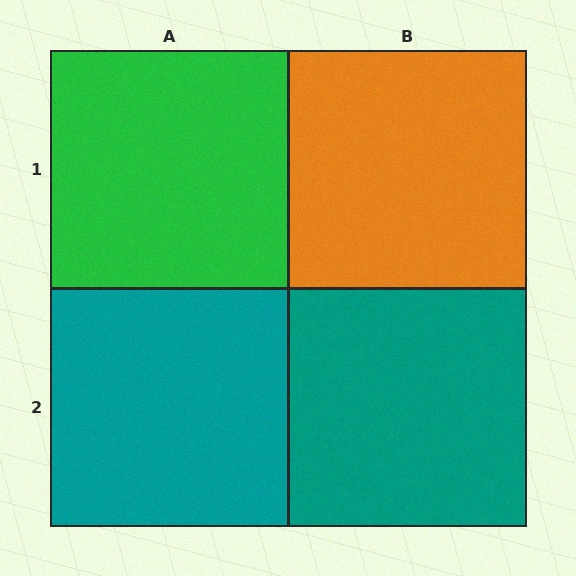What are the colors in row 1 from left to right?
Green, orange.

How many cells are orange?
1 cell is orange.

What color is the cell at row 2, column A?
Teal.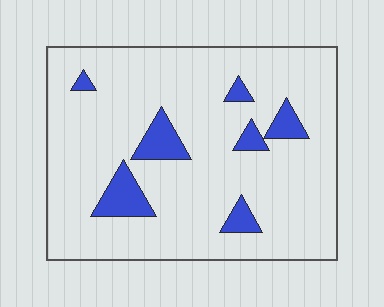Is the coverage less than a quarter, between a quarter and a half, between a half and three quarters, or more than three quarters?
Less than a quarter.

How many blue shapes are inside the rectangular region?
7.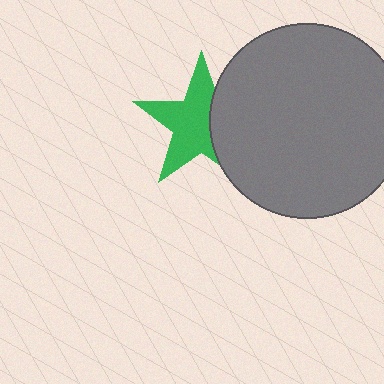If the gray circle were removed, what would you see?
You would see the complete green star.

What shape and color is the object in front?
The object in front is a gray circle.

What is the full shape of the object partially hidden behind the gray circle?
The partially hidden object is a green star.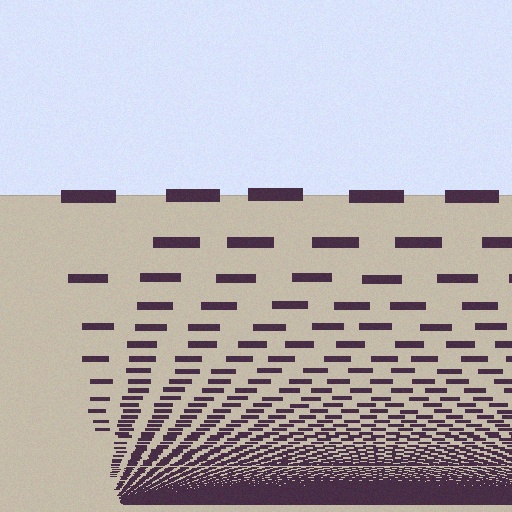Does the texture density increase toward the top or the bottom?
Density increases toward the bottom.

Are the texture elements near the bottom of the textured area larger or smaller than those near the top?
Smaller. The gradient is inverted — elements near the bottom are smaller and denser.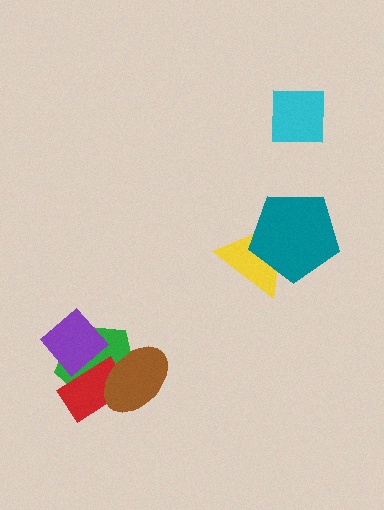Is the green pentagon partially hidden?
Yes, it is partially covered by another shape.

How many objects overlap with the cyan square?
0 objects overlap with the cyan square.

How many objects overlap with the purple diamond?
2 objects overlap with the purple diamond.